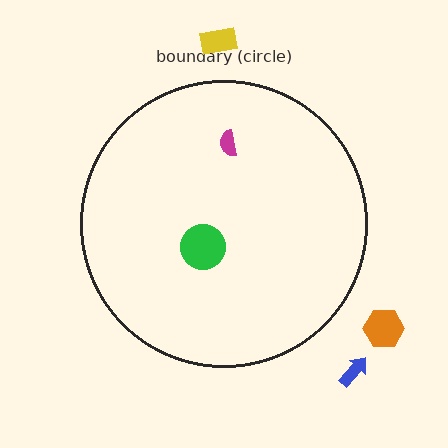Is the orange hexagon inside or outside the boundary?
Outside.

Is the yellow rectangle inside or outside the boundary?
Outside.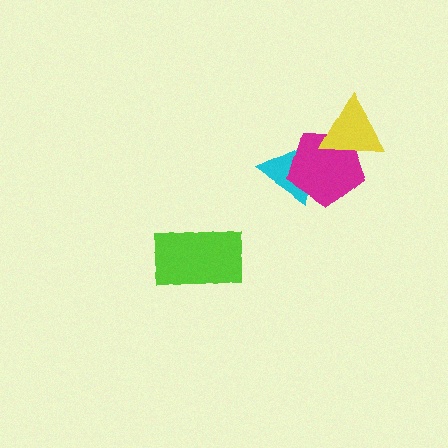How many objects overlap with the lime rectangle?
0 objects overlap with the lime rectangle.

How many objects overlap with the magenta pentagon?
2 objects overlap with the magenta pentagon.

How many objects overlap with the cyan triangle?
1 object overlaps with the cyan triangle.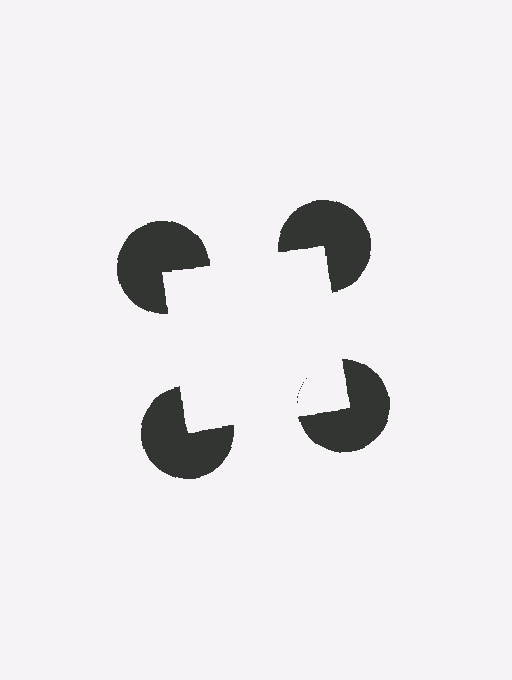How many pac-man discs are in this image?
There are 4 — one at each vertex of the illusory square.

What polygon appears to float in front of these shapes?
An illusory square — its edges are inferred from the aligned wedge cuts in the pac-man discs, not physically drawn.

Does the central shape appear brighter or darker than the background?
It typically appears slightly brighter than the background, even though no actual brightness change is drawn.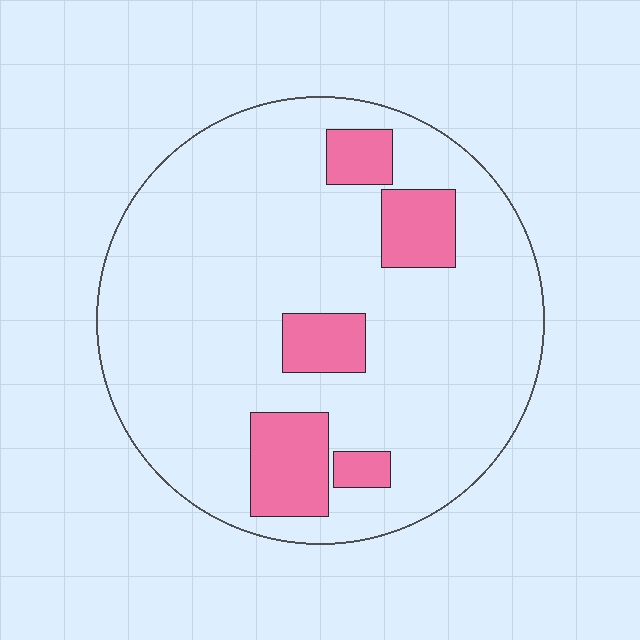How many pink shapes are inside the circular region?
5.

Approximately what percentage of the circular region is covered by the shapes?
Approximately 15%.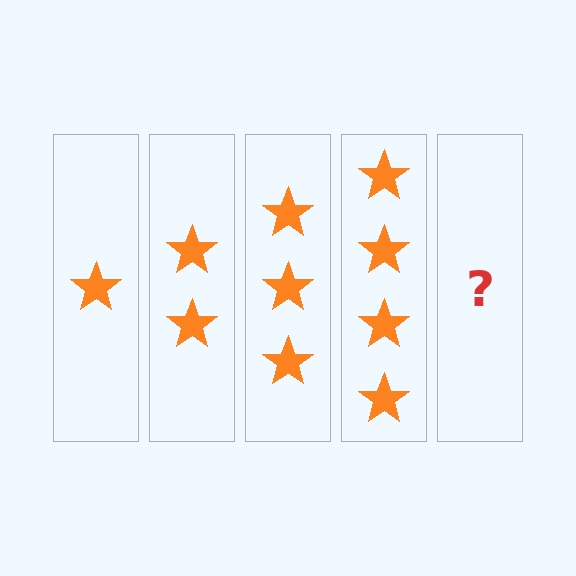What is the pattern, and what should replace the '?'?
The pattern is that each step adds one more star. The '?' should be 5 stars.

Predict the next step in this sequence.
The next step is 5 stars.